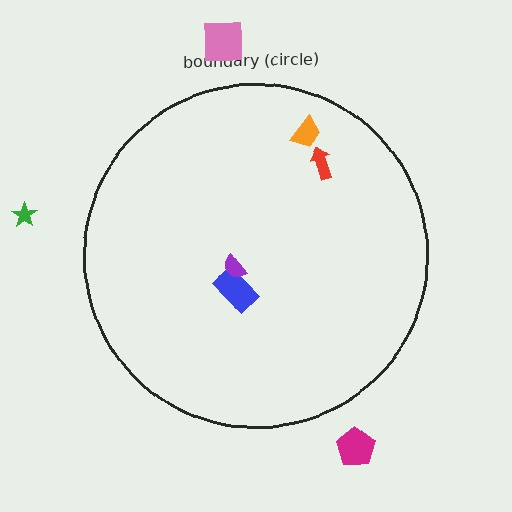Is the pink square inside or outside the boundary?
Outside.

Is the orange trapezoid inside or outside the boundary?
Inside.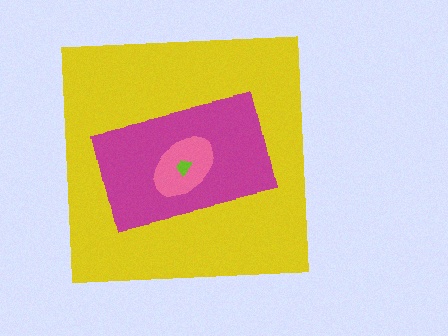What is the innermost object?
The lime trapezoid.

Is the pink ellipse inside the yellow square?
Yes.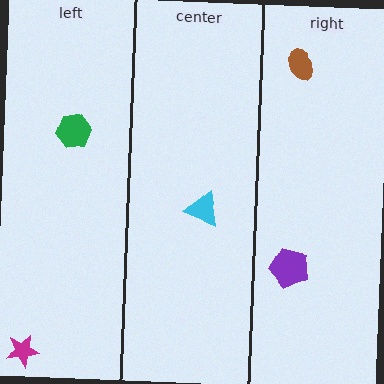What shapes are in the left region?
The green hexagon, the magenta star.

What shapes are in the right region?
The purple pentagon, the brown ellipse.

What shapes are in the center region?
The cyan triangle.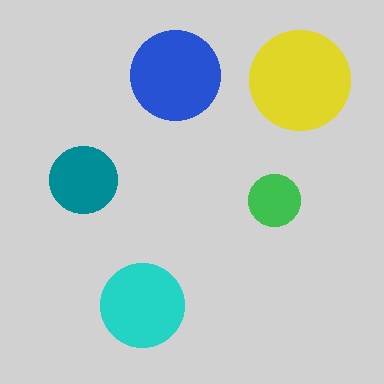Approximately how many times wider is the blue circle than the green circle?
About 1.5 times wider.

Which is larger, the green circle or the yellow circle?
The yellow one.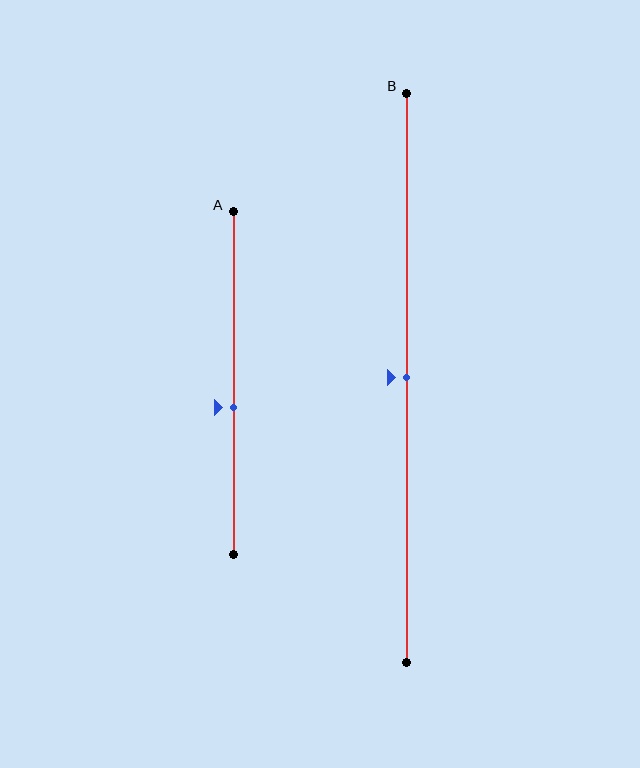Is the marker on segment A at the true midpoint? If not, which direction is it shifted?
No, the marker on segment A is shifted downward by about 7% of the segment length.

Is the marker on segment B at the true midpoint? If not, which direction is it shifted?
Yes, the marker on segment B is at the true midpoint.